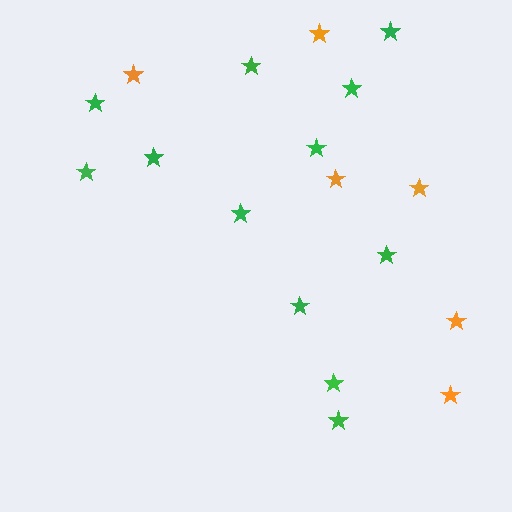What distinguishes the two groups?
There are 2 groups: one group of orange stars (6) and one group of green stars (12).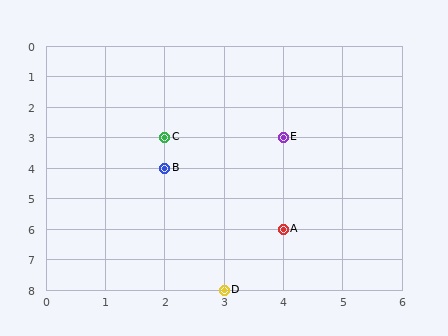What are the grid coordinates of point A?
Point A is at grid coordinates (4, 6).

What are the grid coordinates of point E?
Point E is at grid coordinates (4, 3).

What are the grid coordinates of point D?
Point D is at grid coordinates (3, 8).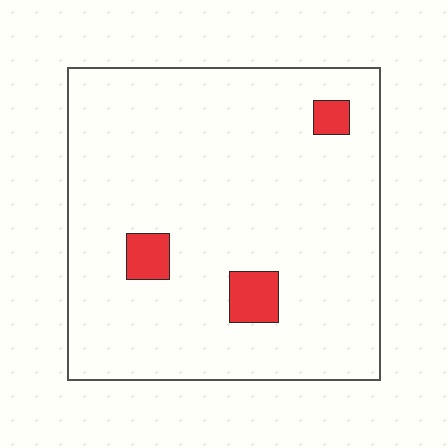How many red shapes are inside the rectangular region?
3.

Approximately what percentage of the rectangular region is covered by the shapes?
Approximately 5%.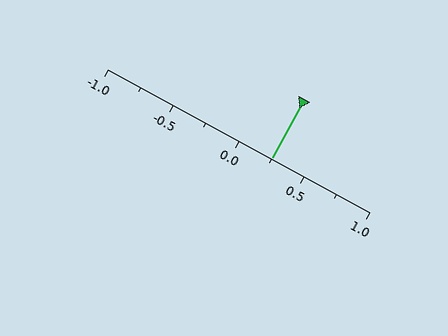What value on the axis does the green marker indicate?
The marker indicates approximately 0.25.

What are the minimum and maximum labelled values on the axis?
The axis runs from -1.0 to 1.0.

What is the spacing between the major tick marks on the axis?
The major ticks are spaced 0.5 apart.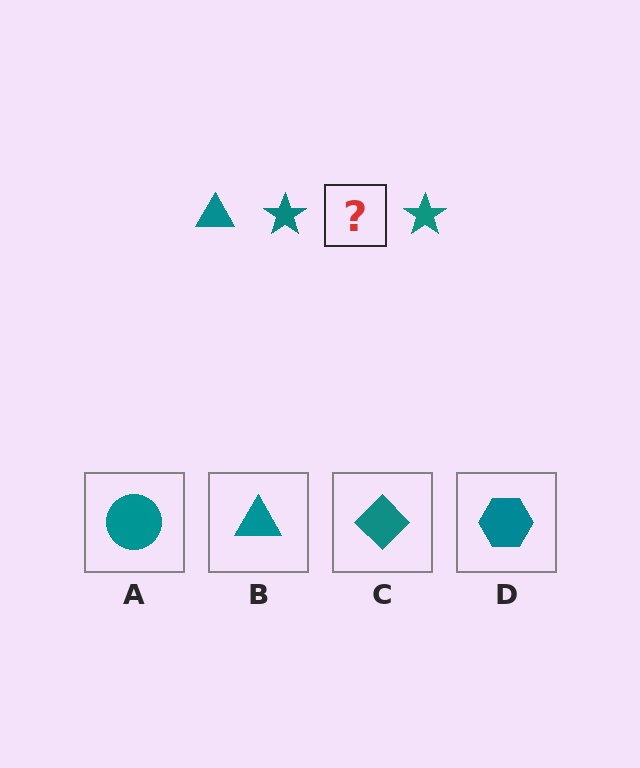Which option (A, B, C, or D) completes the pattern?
B.